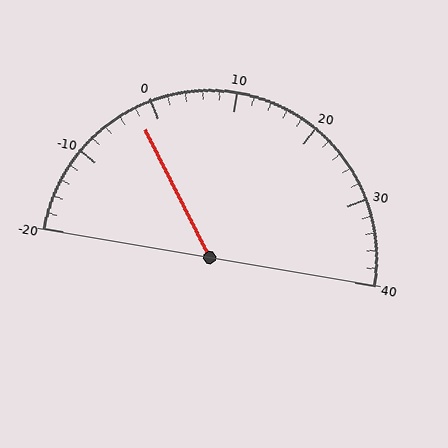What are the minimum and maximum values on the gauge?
The gauge ranges from -20 to 40.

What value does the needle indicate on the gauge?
The needle indicates approximately -2.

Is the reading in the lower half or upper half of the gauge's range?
The reading is in the lower half of the range (-20 to 40).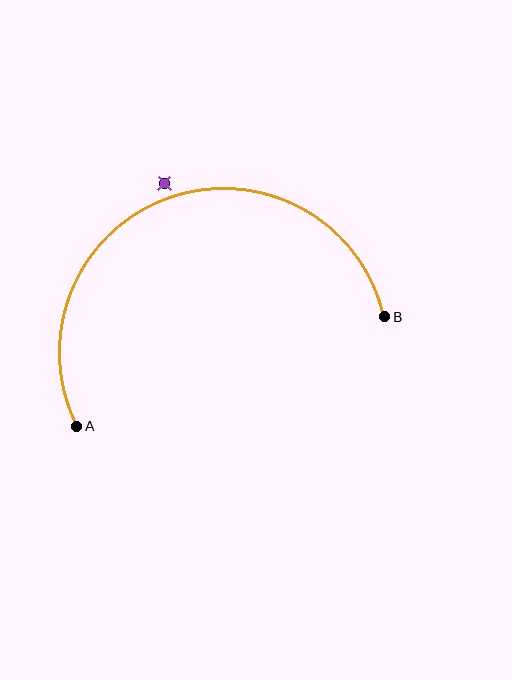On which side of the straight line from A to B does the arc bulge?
The arc bulges above the straight line connecting A and B.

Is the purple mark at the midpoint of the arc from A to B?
No — the purple mark does not lie on the arc at all. It sits slightly outside the curve.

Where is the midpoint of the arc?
The arc midpoint is the point on the curve farthest from the straight line joining A and B. It sits above that line.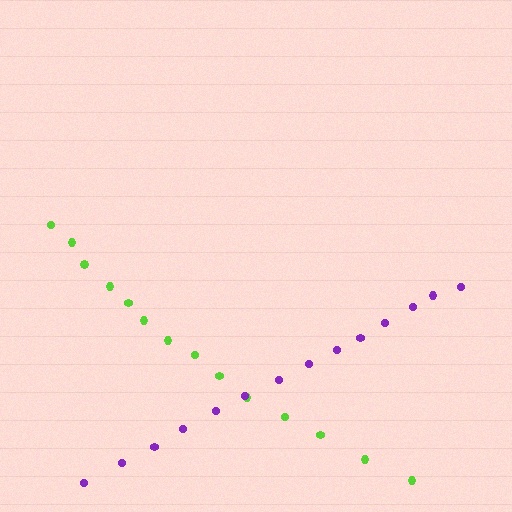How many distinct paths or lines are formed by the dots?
There are 2 distinct paths.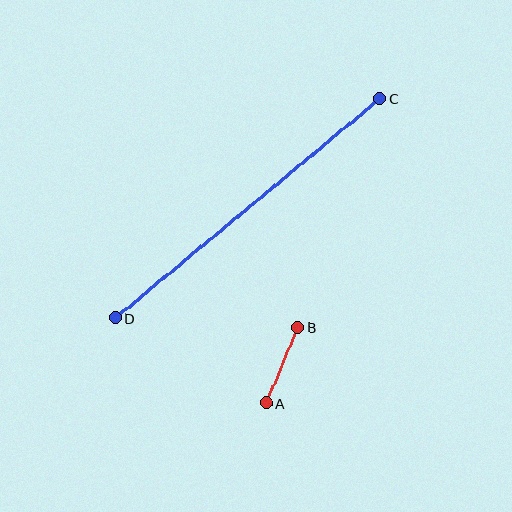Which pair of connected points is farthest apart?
Points C and D are farthest apart.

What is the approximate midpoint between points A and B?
The midpoint is at approximately (282, 365) pixels.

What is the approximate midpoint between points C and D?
The midpoint is at approximately (248, 208) pixels.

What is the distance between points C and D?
The distance is approximately 344 pixels.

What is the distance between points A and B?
The distance is approximately 82 pixels.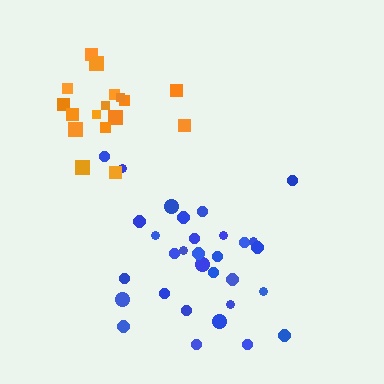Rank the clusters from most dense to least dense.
orange, blue.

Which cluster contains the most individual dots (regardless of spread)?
Blue (31).